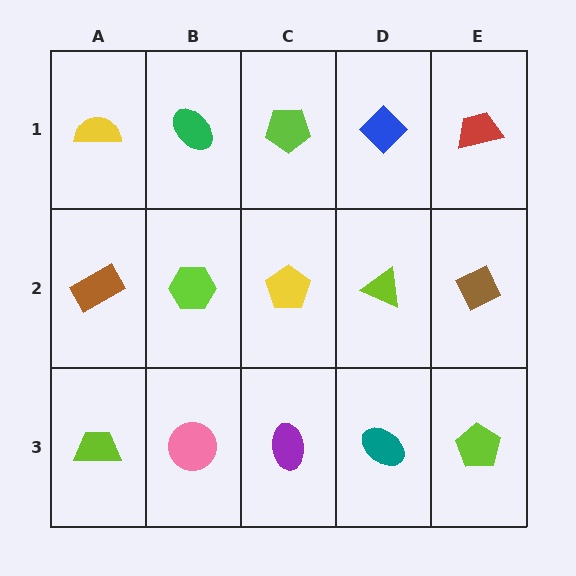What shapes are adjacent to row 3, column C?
A yellow pentagon (row 2, column C), a pink circle (row 3, column B), a teal ellipse (row 3, column D).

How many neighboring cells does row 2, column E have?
3.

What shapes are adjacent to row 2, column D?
A blue diamond (row 1, column D), a teal ellipse (row 3, column D), a yellow pentagon (row 2, column C), a brown diamond (row 2, column E).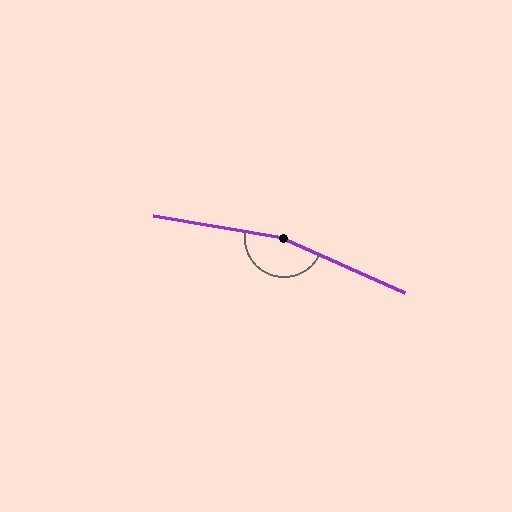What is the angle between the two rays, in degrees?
Approximately 166 degrees.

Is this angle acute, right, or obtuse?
It is obtuse.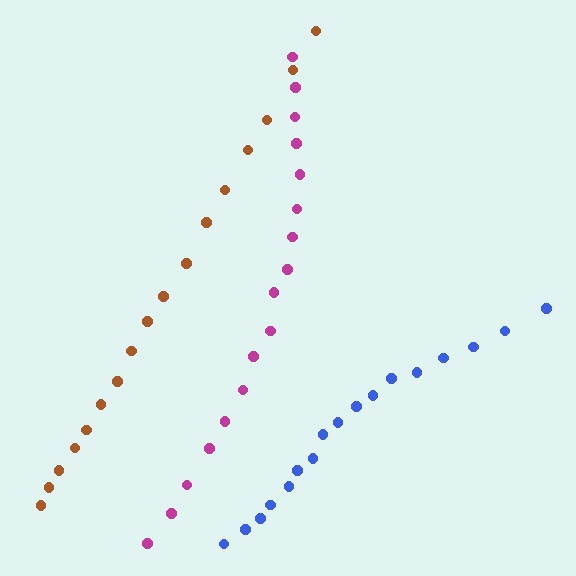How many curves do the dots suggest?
There are 3 distinct paths.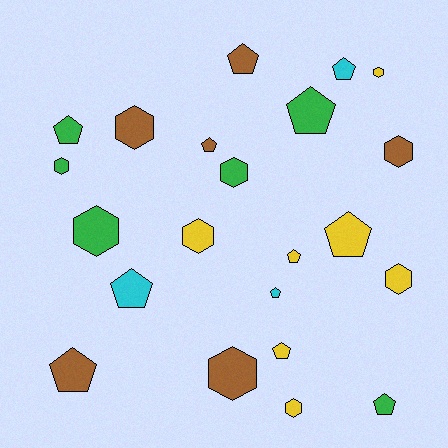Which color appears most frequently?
Yellow, with 7 objects.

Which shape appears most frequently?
Pentagon, with 12 objects.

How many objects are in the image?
There are 22 objects.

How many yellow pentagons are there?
There are 3 yellow pentagons.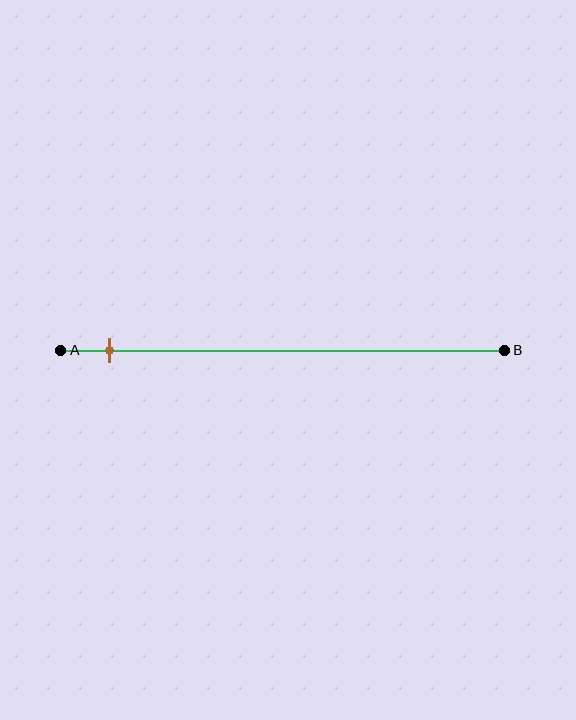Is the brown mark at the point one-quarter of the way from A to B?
No, the mark is at about 10% from A, not at the 25% one-quarter point.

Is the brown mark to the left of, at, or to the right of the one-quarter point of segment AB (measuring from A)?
The brown mark is to the left of the one-quarter point of segment AB.